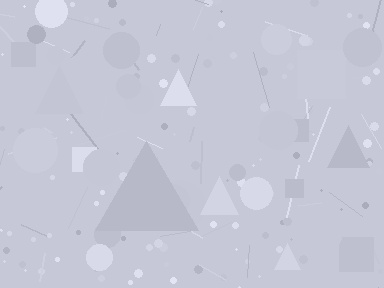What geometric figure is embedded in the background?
A triangle is embedded in the background.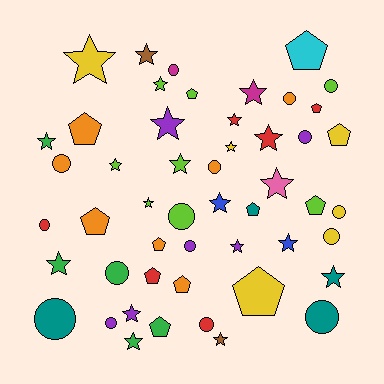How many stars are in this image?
There are 21 stars.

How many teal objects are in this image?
There are 4 teal objects.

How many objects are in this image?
There are 50 objects.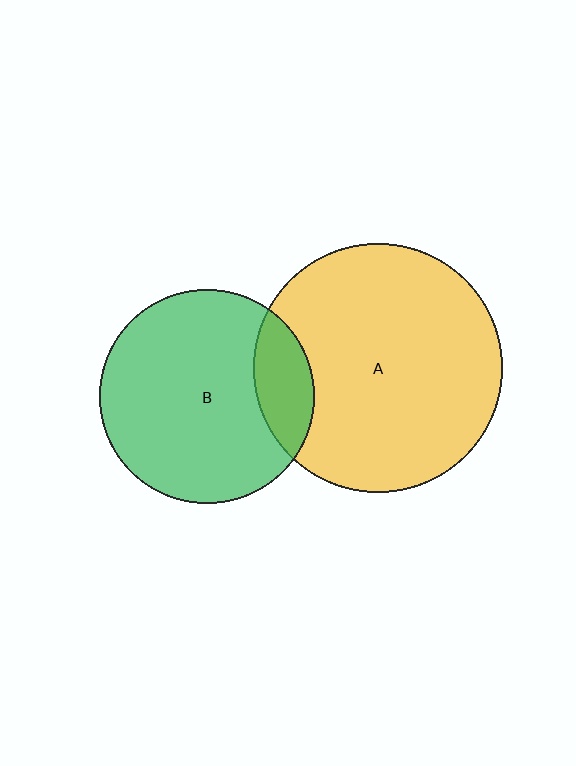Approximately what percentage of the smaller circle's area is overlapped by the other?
Approximately 15%.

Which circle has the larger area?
Circle A (yellow).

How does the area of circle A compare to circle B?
Approximately 1.3 times.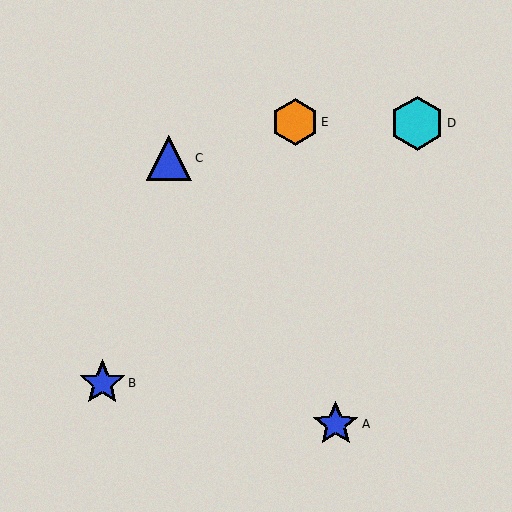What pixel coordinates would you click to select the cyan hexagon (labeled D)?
Click at (417, 123) to select the cyan hexagon D.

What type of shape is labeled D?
Shape D is a cyan hexagon.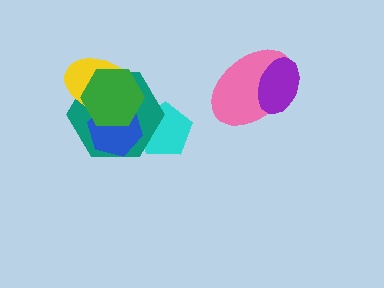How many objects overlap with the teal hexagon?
4 objects overlap with the teal hexagon.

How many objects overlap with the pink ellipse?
1 object overlaps with the pink ellipse.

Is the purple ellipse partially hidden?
No, no other shape covers it.